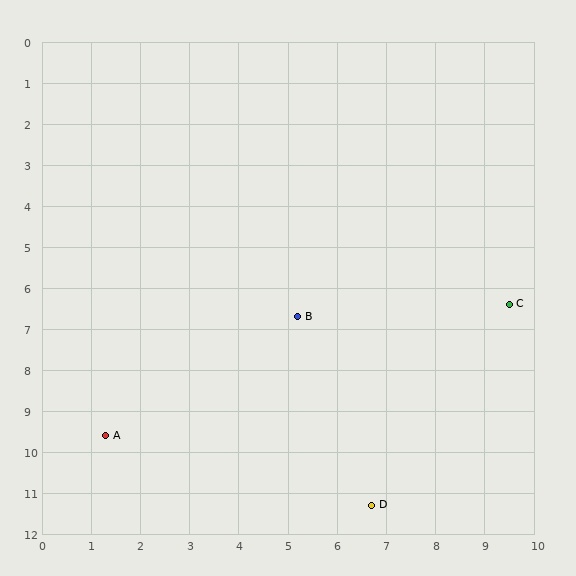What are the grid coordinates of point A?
Point A is at approximately (1.3, 9.6).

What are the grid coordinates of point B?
Point B is at approximately (5.2, 6.7).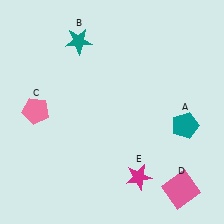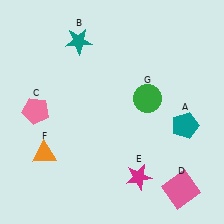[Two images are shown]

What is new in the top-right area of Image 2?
A green circle (G) was added in the top-right area of Image 2.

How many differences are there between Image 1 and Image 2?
There are 2 differences between the two images.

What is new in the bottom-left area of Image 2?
An orange triangle (F) was added in the bottom-left area of Image 2.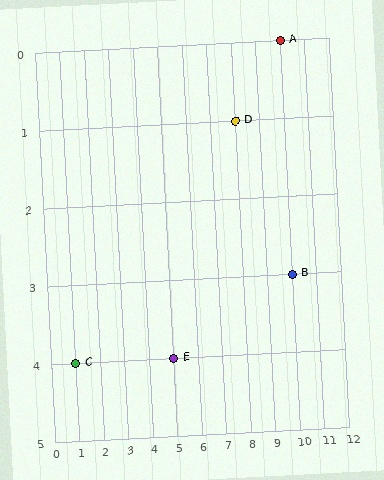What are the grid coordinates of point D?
Point D is at grid coordinates (8, 1).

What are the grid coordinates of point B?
Point B is at grid coordinates (10, 3).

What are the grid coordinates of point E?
Point E is at grid coordinates (5, 4).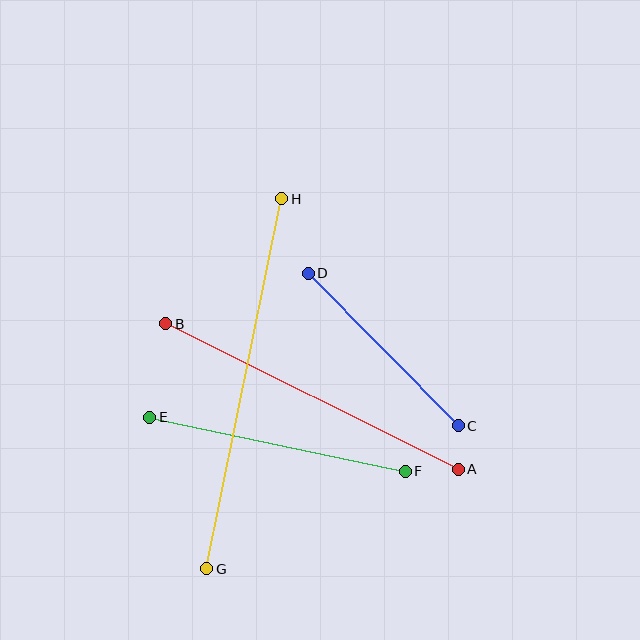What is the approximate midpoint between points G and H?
The midpoint is at approximately (244, 384) pixels.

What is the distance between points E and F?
The distance is approximately 261 pixels.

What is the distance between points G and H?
The distance is approximately 377 pixels.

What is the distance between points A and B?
The distance is approximately 327 pixels.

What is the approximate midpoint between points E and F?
The midpoint is at approximately (277, 444) pixels.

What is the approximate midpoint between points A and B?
The midpoint is at approximately (312, 397) pixels.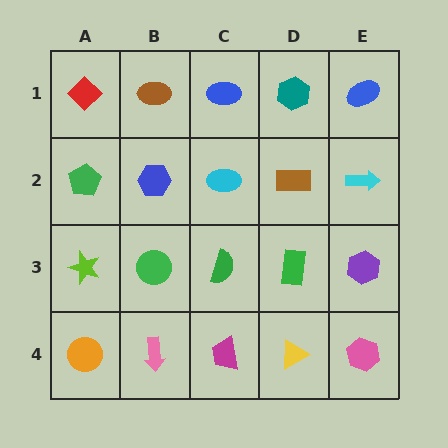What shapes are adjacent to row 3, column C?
A cyan ellipse (row 2, column C), a magenta trapezoid (row 4, column C), a green circle (row 3, column B), a green rectangle (row 3, column D).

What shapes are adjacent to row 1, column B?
A blue hexagon (row 2, column B), a red diamond (row 1, column A), a blue ellipse (row 1, column C).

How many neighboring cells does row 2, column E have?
3.